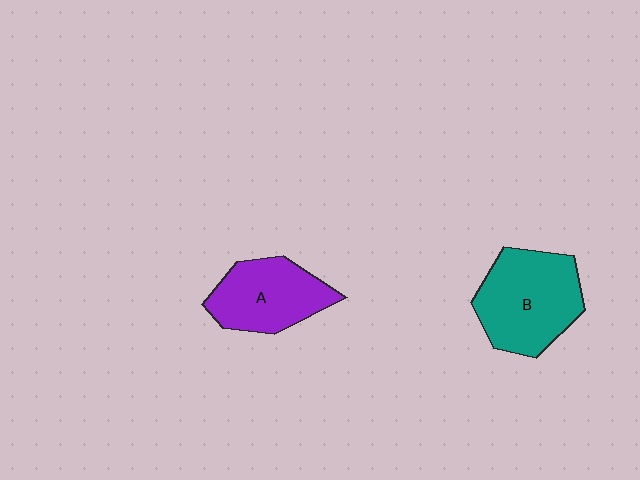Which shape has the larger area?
Shape B (teal).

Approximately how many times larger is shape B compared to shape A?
Approximately 1.3 times.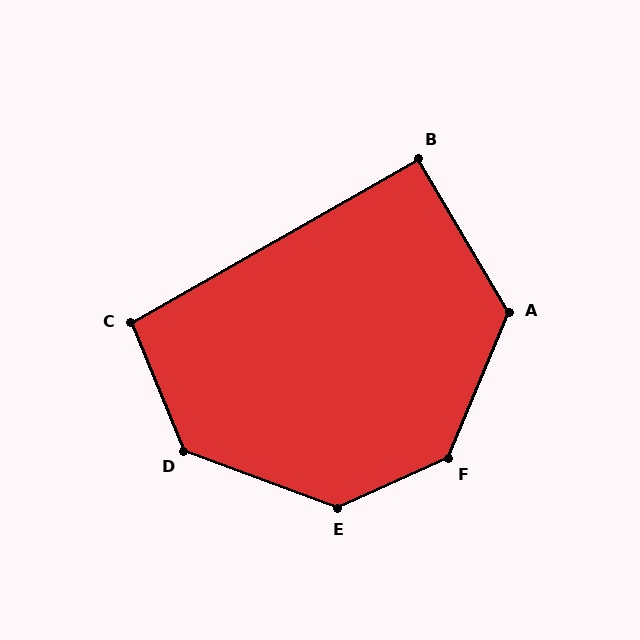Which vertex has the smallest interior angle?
B, at approximately 91 degrees.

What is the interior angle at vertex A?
Approximately 127 degrees (obtuse).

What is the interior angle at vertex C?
Approximately 97 degrees (obtuse).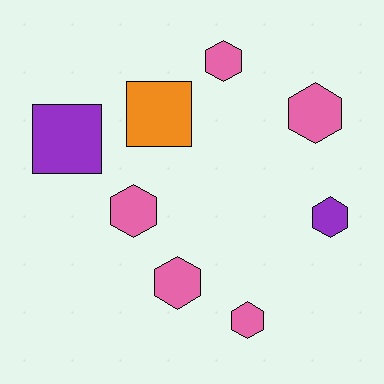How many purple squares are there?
There is 1 purple square.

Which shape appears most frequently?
Hexagon, with 6 objects.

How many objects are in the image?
There are 8 objects.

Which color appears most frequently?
Pink, with 5 objects.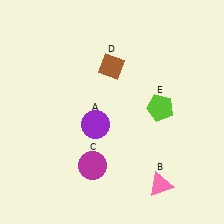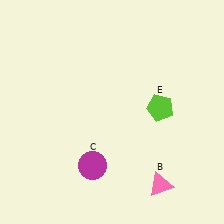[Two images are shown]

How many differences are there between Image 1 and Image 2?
There are 2 differences between the two images.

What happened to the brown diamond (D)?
The brown diamond (D) was removed in Image 2. It was in the top-left area of Image 1.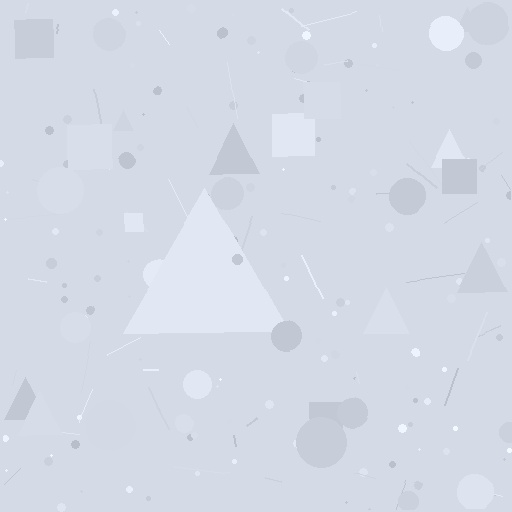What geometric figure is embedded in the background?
A triangle is embedded in the background.